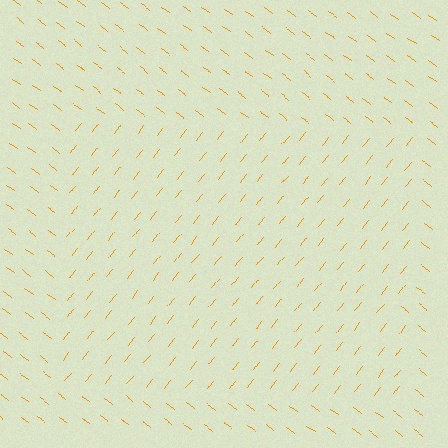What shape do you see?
I see a rectangle.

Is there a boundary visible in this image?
Yes, there is a texture boundary formed by a change in line orientation.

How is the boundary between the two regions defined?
The boundary is defined purely by a change in line orientation (approximately 88 degrees difference). All lines are the same color and thickness.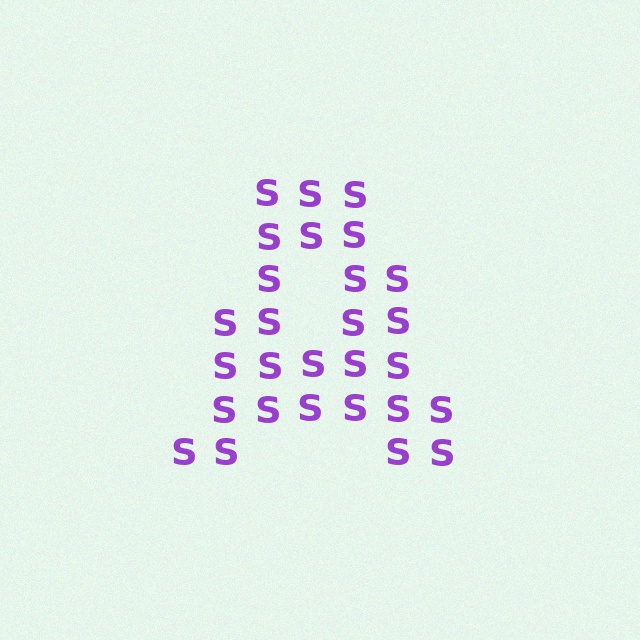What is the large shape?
The large shape is the letter A.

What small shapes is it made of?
It is made of small letter S's.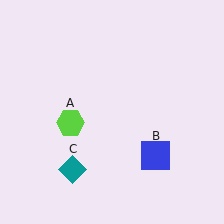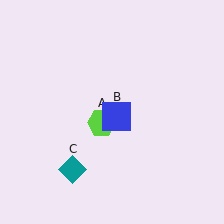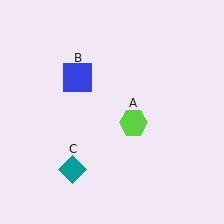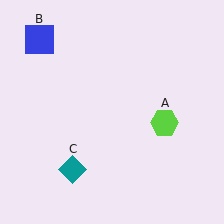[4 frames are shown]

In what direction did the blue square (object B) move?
The blue square (object B) moved up and to the left.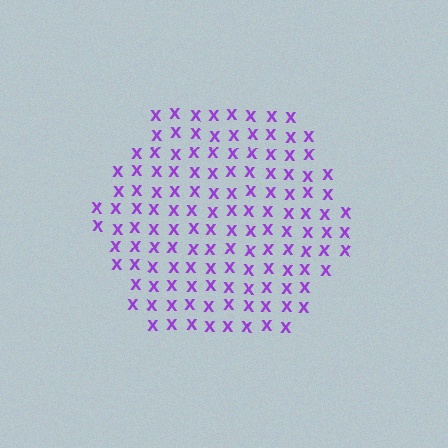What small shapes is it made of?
It is made of small letter X's.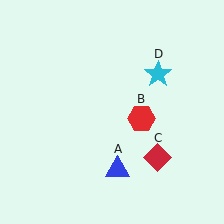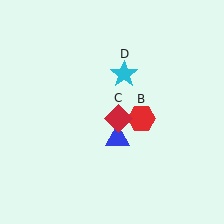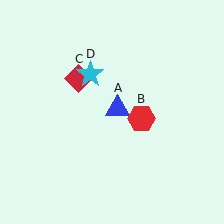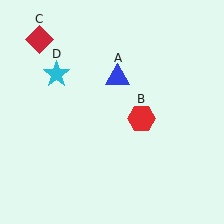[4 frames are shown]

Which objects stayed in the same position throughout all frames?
Red hexagon (object B) remained stationary.